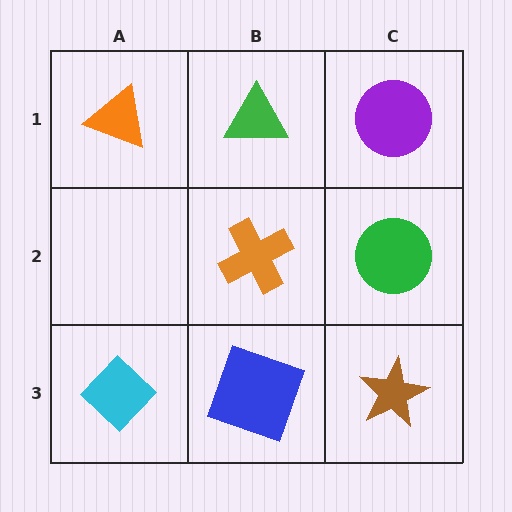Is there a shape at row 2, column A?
No, that cell is empty.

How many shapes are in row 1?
3 shapes.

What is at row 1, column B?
A green triangle.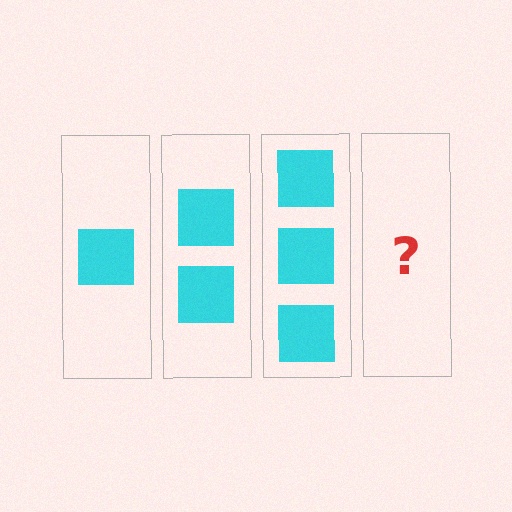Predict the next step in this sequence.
The next step is 4 squares.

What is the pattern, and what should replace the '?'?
The pattern is that each step adds one more square. The '?' should be 4 squares.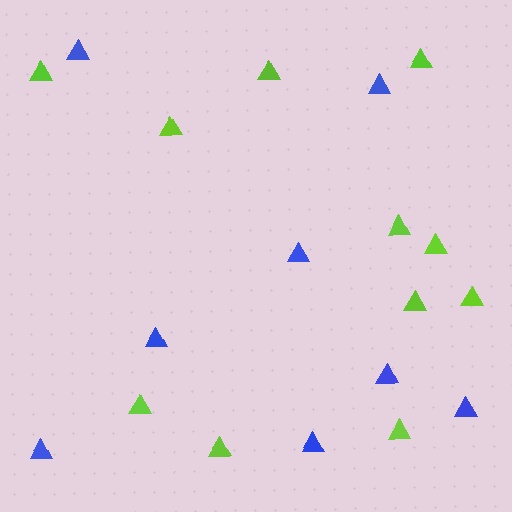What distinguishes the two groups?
There are 2 groups: one group of blue triangles (8) and one group of lime triangles (11).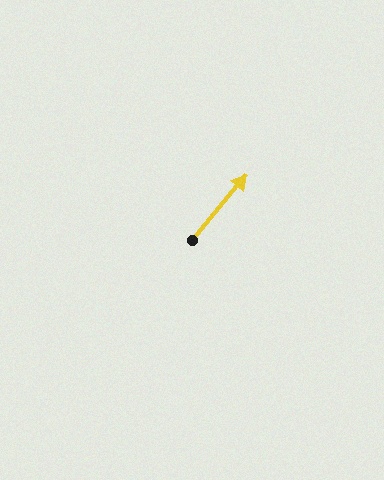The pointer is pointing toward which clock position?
Roughly 1 o'clock.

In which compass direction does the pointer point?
Northeast.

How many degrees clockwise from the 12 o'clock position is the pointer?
Approximately 40 degrees.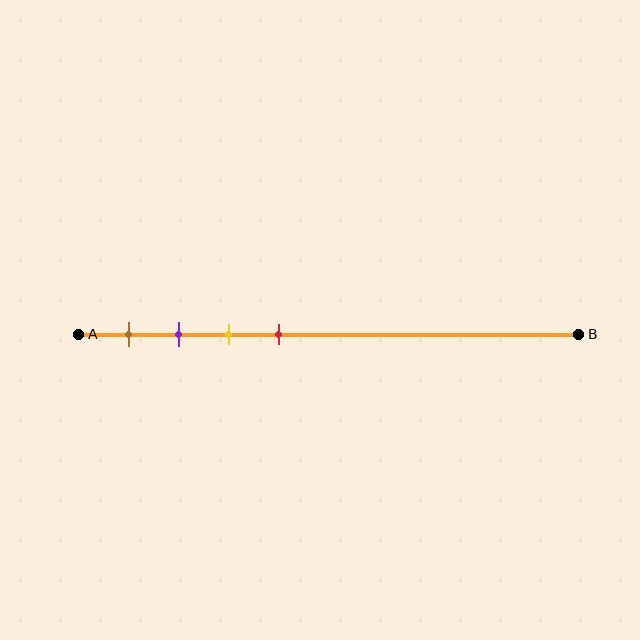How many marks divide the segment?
There are 4 marks dividing the segment.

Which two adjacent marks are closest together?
The purple and yellow marks are the closest adjacent pair.